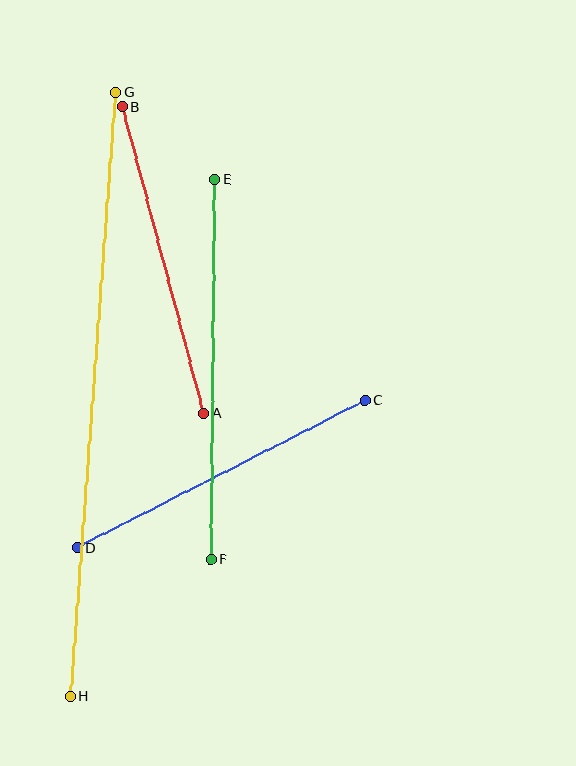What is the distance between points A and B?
The distance is approximately 317 pixels.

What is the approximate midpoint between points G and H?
The midpoint is at approximately (93, 394) pixels.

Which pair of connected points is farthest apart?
Points G and H are farthest apart.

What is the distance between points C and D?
The distance is approximately 323 pixels.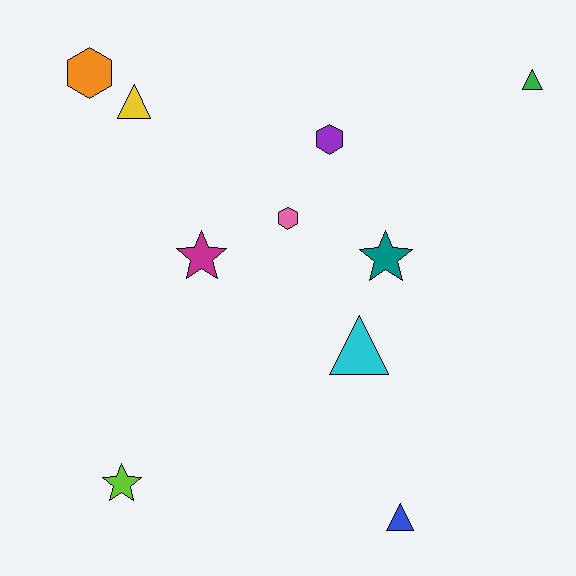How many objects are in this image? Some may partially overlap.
There are 10 objects.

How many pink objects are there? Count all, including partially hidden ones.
There is 1 pink object.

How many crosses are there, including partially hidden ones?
There are no crosses.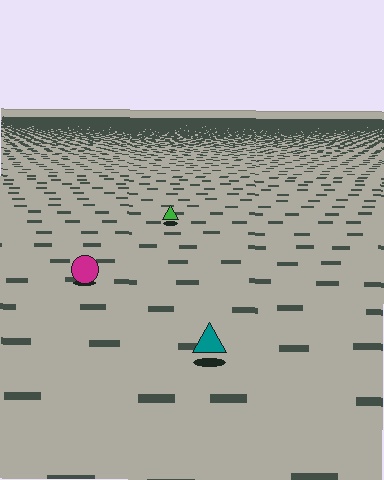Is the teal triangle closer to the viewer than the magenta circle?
Yes. The teal triangle is closer — you can tell from the texture gradient: the ground texture is coarser near it.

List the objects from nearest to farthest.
From nearest to farthest: the teal triangle, the magenta circle, the green triangle.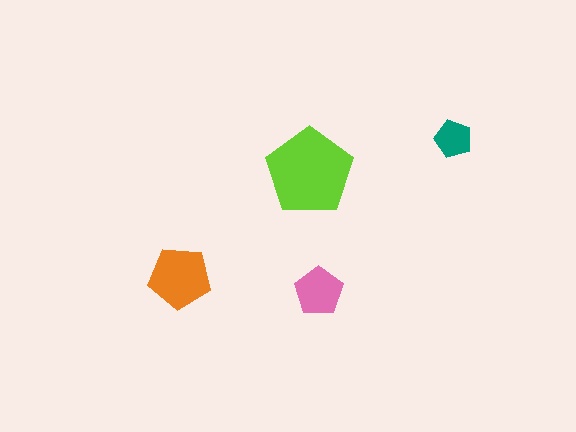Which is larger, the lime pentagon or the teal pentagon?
The lime one.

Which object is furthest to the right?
The teal pentagon is rightmost.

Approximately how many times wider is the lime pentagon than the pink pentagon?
About 2 times wider.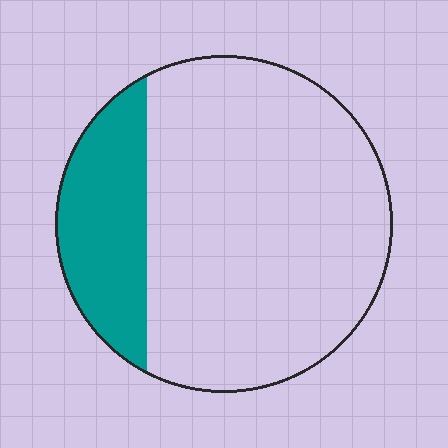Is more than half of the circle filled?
No.